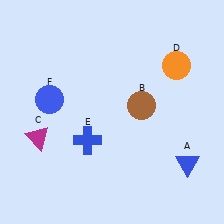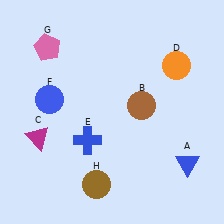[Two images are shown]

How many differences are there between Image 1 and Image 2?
There are 2 differences between the two images.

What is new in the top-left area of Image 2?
A pink pentagon (G) was added in the top-left area of Image 2.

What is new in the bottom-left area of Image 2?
A brown circle (H) was added in the bottom-left area of Image 2.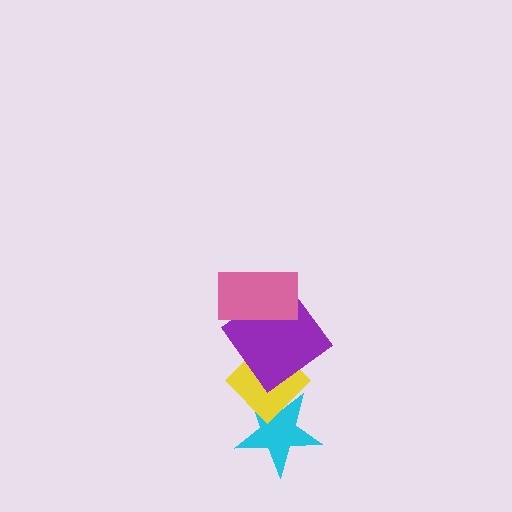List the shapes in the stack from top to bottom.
From top to bottom: the pink rectangle, the purple diamond, the yellow diamond, the cyan star.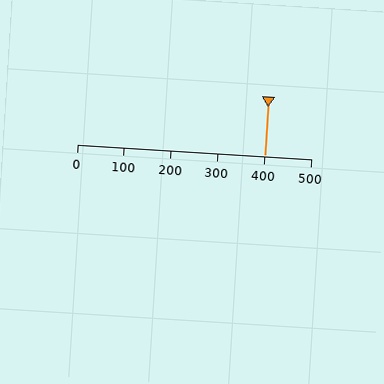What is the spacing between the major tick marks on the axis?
The major ticks are spaced 100 apart.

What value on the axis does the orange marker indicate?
The marker indicates approximately 400.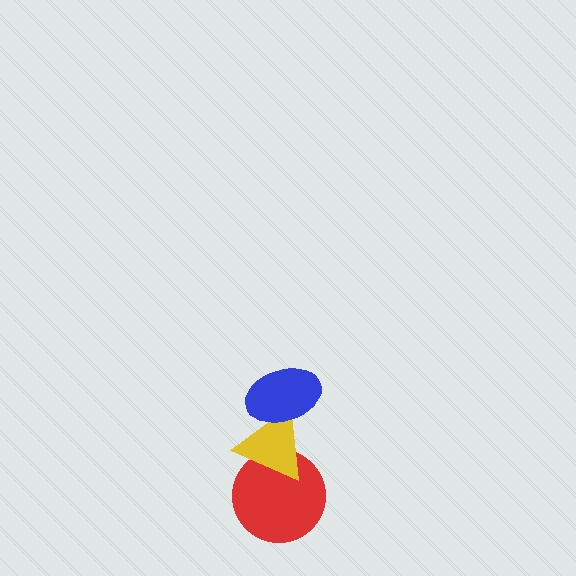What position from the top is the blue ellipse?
The blue ellipse is 1st from the top.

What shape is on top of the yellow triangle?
The blue ellipse is on top of the yellow triangle.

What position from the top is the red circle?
The red circle is 3rd from the top.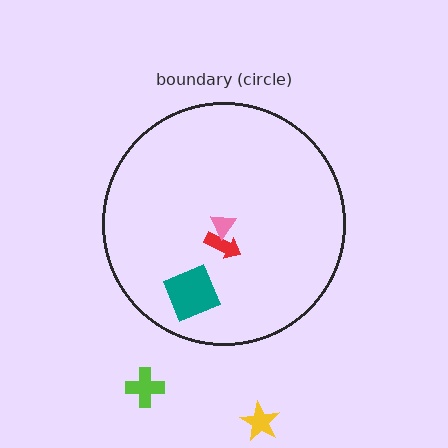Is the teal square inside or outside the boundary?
Inside.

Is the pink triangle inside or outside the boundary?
Inside.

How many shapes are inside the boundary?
3 inside, 2 outside.